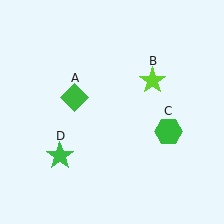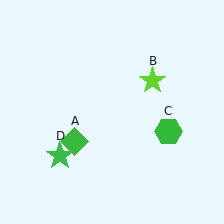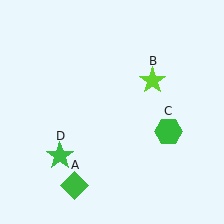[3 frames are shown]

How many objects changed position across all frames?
1 object changed position: green diamond (object A).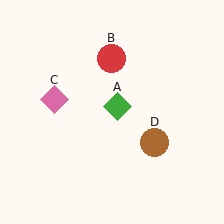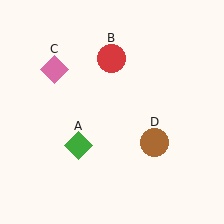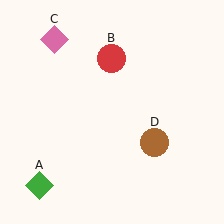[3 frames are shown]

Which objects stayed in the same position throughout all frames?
Red circle (object B) and brown circle (object D) remained stationary.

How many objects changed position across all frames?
2 objects changed position: green diamond (object A), pink diamond (object C).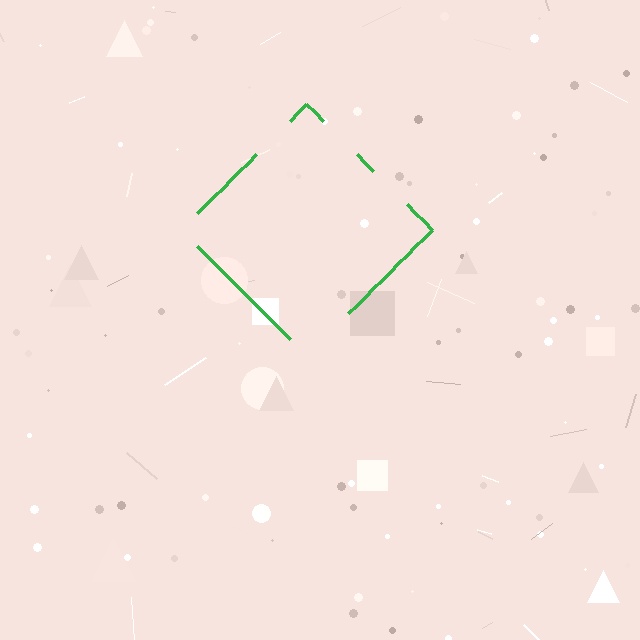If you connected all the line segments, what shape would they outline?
They would outline a diamond.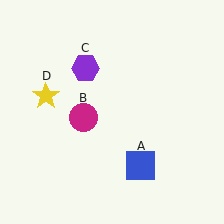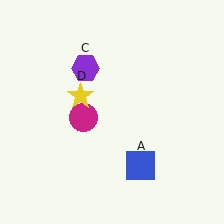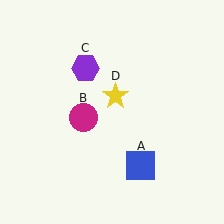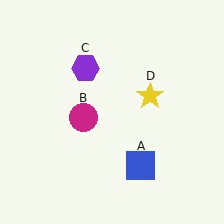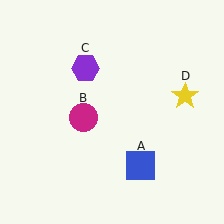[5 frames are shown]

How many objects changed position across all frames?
1 object changed position: yellow star (object D).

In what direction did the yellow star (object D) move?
The yellow star (object D) moved right.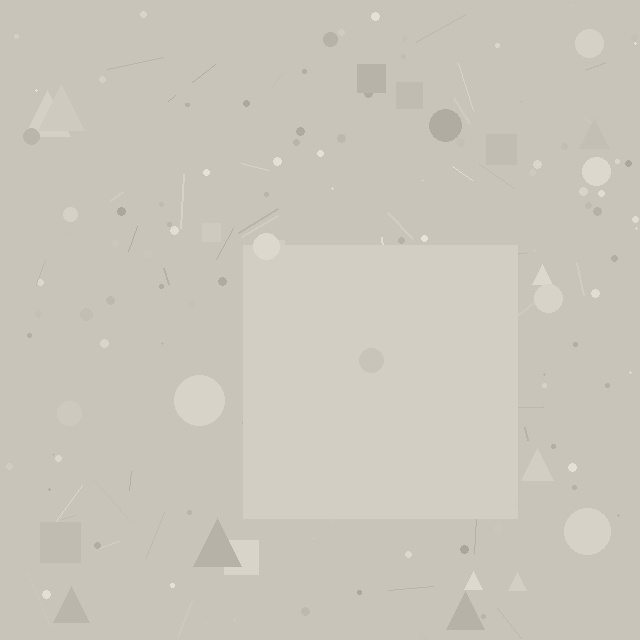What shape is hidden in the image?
A square is hidden in the image.